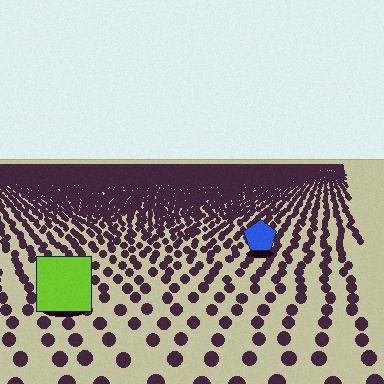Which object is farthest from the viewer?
The blue pentagon is farthest from the viewer. It appears smaller and the ground texture around it is denser.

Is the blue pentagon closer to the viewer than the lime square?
No. The lime square is closer — you can tell from the texture gradient: the ground texture is coarser near it.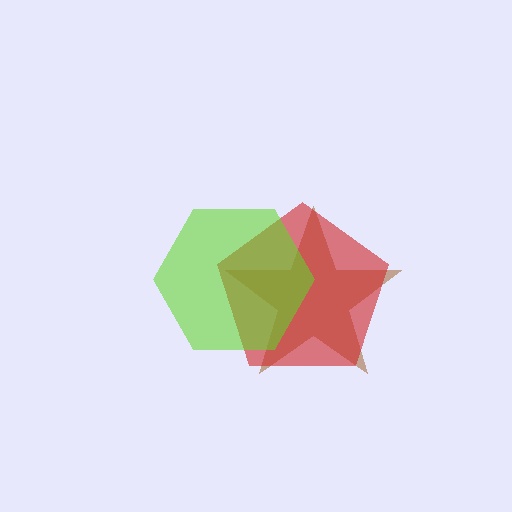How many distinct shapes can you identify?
There are 3 distinct shapes: a brown star, a red pentagon, a lime hexagon.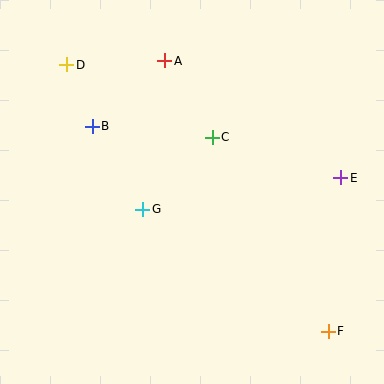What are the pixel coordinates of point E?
Point E is at (341, 178).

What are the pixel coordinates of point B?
Point B is at (92, 126).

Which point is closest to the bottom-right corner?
Point F is closest to the bottom-right corner.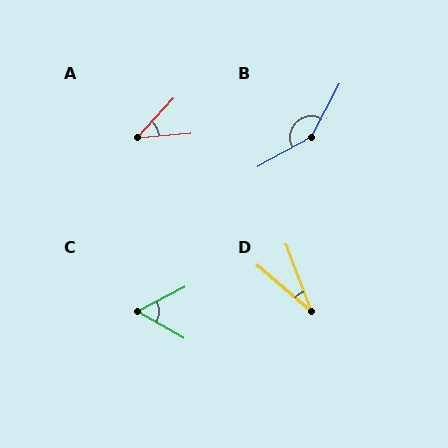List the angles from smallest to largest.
D (29°), A (42°), C (57°), B (147°).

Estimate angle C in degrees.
Approximately 57 degrees.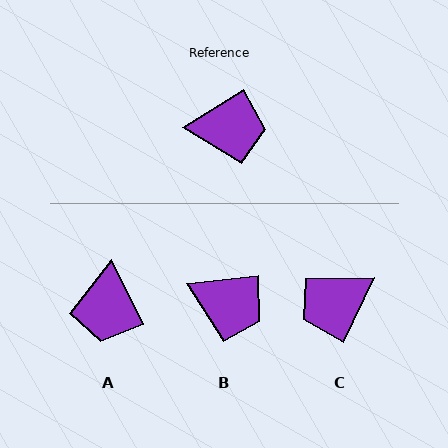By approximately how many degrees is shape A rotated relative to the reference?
Approximately 96 degrees clockwise.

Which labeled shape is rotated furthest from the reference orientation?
C, about 148 degrees away.